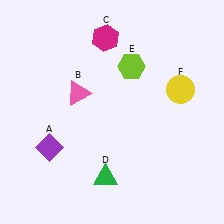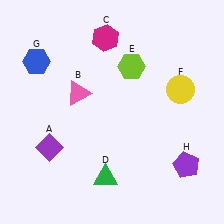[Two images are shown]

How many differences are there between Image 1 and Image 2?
There are 2 differences between the two images.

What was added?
A blue hexagon (G), a purple pentagon (H) were added in Image 2.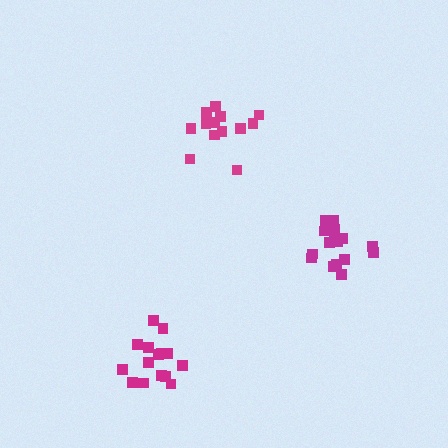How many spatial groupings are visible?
There are 3 spatial groupings.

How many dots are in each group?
Group 1: 13 dots, Group 2: 16 dots, Group 3: 15 dots (44 total).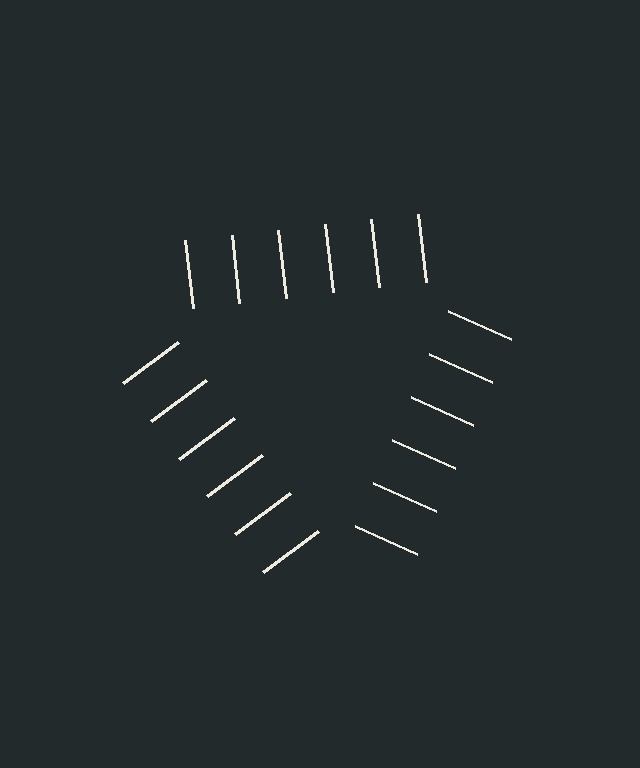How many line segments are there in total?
18 — 6 along each of the 3 edges.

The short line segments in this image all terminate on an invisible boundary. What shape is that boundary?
An illusory triangle — the line segments terminate on its edges but no continuous stroke is drawn.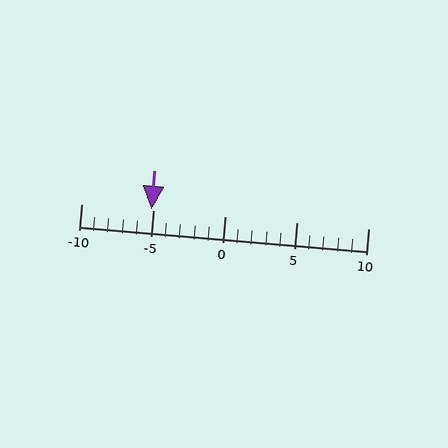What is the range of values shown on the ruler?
The ruler shows values from -10 to 10.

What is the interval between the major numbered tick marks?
The major tick marks are spaced 5 units apart.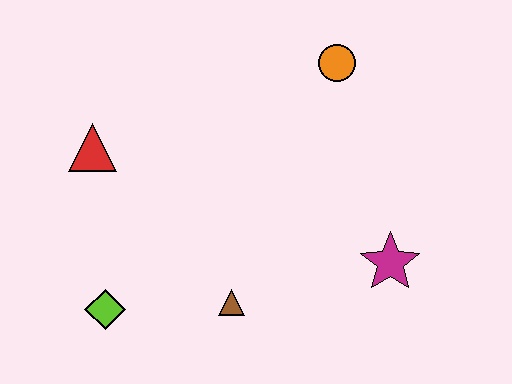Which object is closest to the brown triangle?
The lime diamond is closest to the brown triangle.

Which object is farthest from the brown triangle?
The orange circle is farthest from the brown triangle.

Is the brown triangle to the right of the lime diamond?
Yes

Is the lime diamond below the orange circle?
Yes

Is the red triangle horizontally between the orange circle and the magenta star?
No